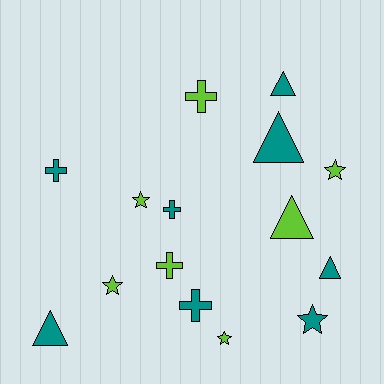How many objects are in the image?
There are 15 objects.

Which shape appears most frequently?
Star, with 5 objects.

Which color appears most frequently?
Teal, with 8 objects.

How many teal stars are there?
There is 1 teal star.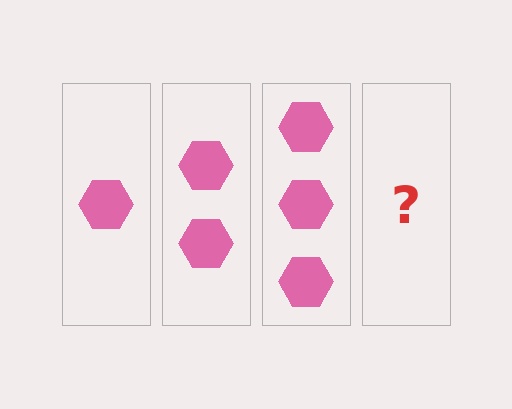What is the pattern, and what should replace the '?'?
The pattern is that each step adds one more hexagon. The '?' should be 4 hexagons.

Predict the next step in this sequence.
The next step is 4 hexagons.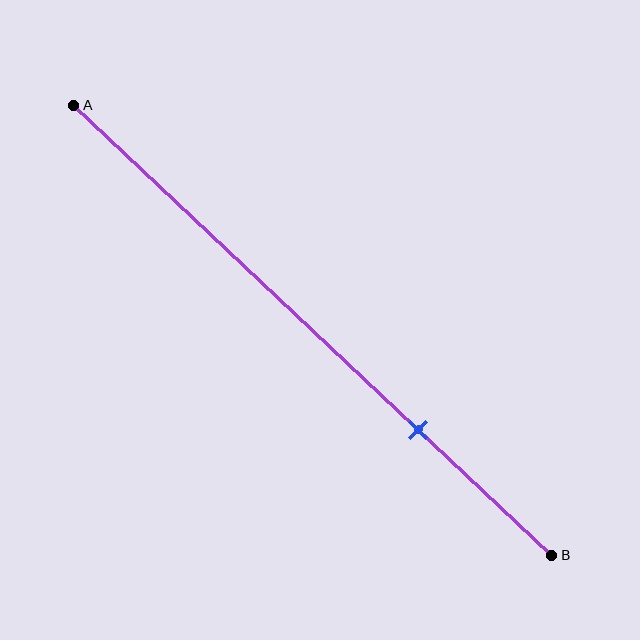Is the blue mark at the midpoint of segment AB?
No, the mark is at about 70% from A, not at the 50% midpoint.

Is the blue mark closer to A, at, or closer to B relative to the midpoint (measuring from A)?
The blue mark is closer to point B than the midpoint of segment AB.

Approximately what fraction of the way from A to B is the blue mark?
The blue mark is approximately 70% of the way from A to B.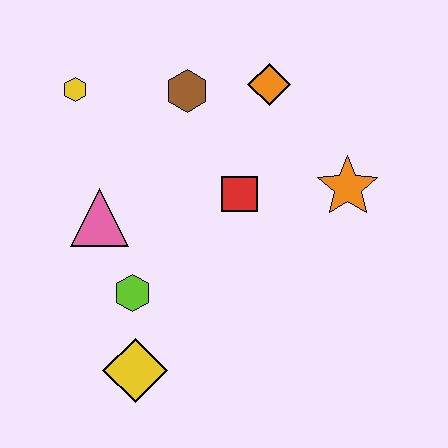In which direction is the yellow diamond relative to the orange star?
The yellow diamond is to the left of the orange star.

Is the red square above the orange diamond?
No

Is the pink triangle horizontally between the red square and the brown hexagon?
No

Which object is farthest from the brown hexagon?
The yellow diamond is farthest from the brown hexagon.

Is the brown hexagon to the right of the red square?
No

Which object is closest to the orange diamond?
The brown hexagon is closest to the orange diamond.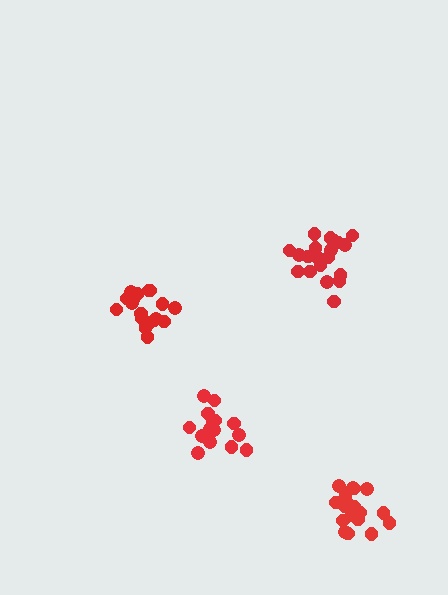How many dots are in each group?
Group 1: 21 dots, Group 2: 18 dots, Group 3: 18 dots, Group 4: 15 dots (72 total).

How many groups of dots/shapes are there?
There are 4 groups.